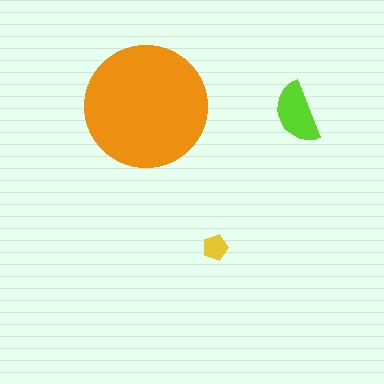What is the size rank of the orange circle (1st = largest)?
1st.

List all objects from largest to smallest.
The orange circle, the lime semicircle, the yellow pentagon.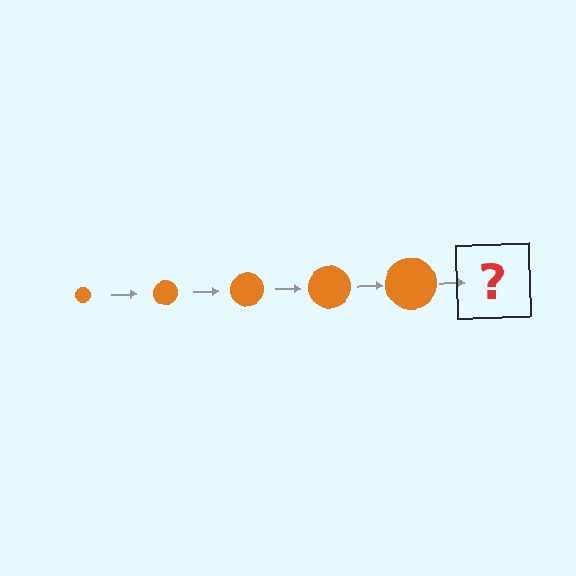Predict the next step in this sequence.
The next step is an orange circle, larger than the previous one.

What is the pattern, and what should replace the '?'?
The pattern is that the circle gets progressively larger each step. The '?' should be an orange circle, larger than the previous one.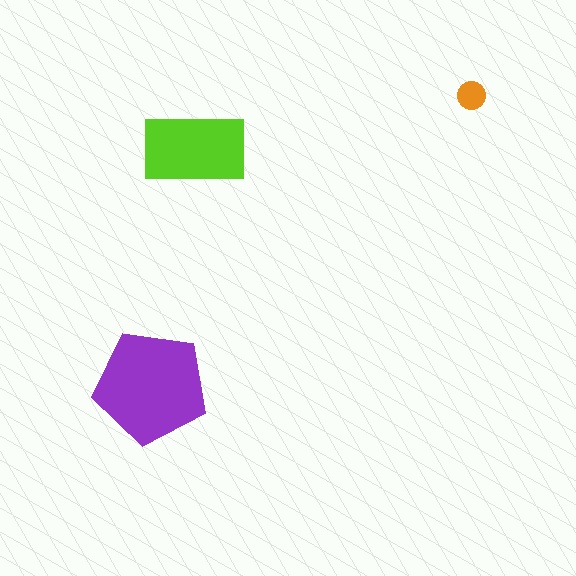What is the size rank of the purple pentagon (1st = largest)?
1st.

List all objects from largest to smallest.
The purple pentagon, the lime rectangle, the orange circle.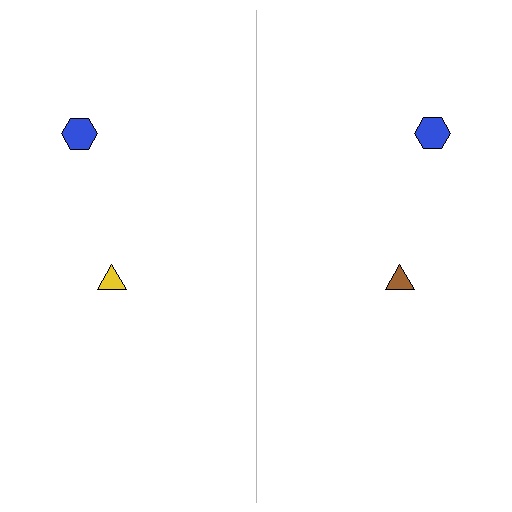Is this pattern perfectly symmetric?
No, the pattern is not perfectly symmetric. The brown triangle on the right side breaks the symmetry — its mirror counterpart is yellow.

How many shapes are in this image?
There are 4 shapes in this image.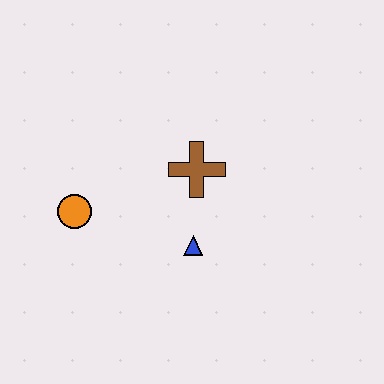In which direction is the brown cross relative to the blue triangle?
The brown cross is above the blue triangle.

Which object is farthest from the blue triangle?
The orange circle is farthest from the blue triangle.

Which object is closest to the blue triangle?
The brown cross is closest to the blue triangle.